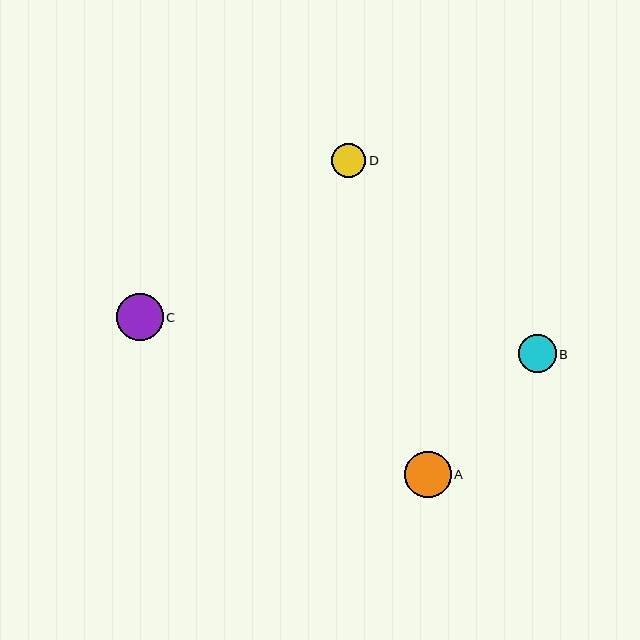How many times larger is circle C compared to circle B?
Circle C is approximately 1.2 times the size of circle B.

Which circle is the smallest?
Circle D is the smallest with a size of approximately 34 pixels.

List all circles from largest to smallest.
From largest to smallest: C, A, B, D.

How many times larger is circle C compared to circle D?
Circle C is approximately 1.4 times the size of circle D.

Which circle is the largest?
Circle C is the largest with a size of approximately 47 pixels.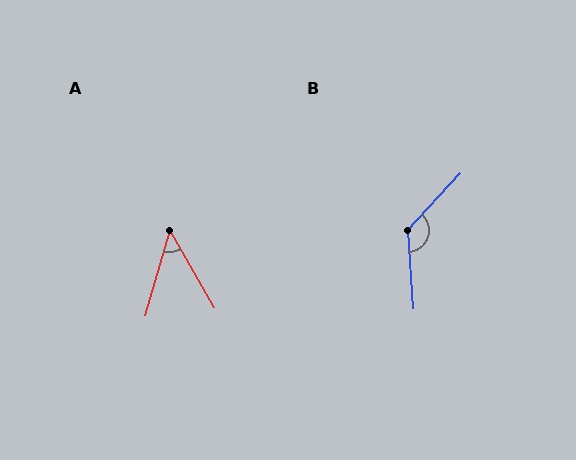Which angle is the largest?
B, at approximately 133 degrees.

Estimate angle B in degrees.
Approximately 133 degrees.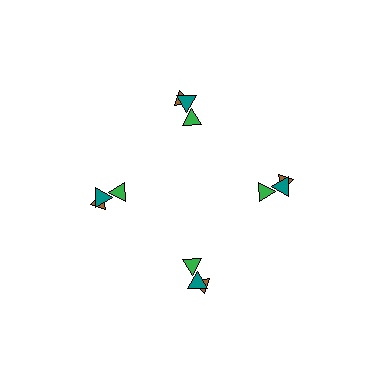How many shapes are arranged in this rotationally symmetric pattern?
There are 12 shapes, arranged in 4 groups of 3.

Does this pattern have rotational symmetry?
Yes, this pattern has 4-fold rotational symmetry. It looks the same after rotating 90 degrees around the center.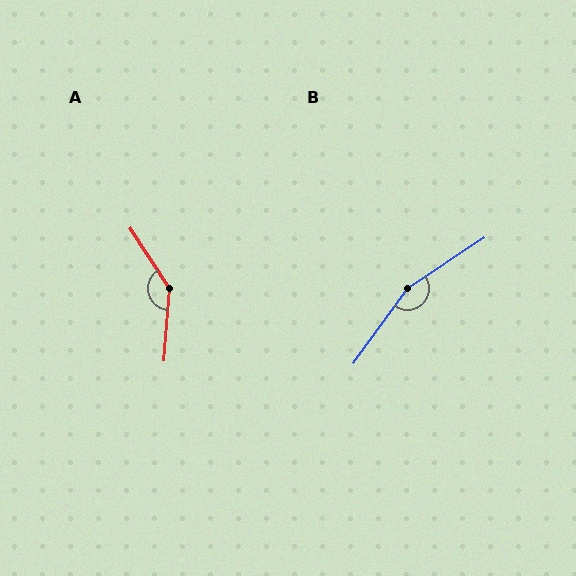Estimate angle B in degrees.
Approximately 160 degrees.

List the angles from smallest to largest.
A (142°), B (160°).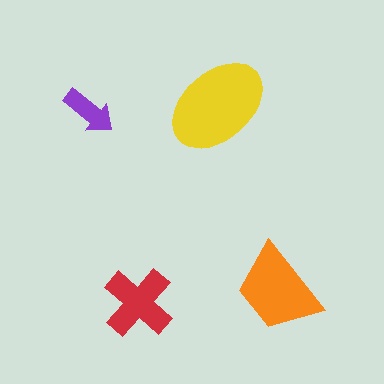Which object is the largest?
The yellow ellipse.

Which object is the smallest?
The purple arrow.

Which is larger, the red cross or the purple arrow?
The red cross.